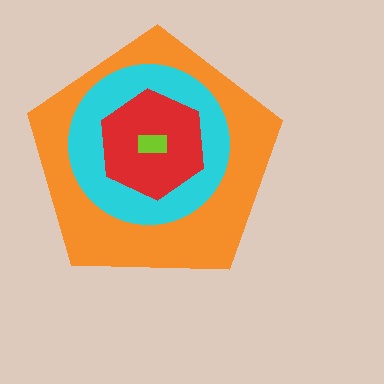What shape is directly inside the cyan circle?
The red hexagon.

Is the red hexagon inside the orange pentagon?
Yes.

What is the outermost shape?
The orange pentagon.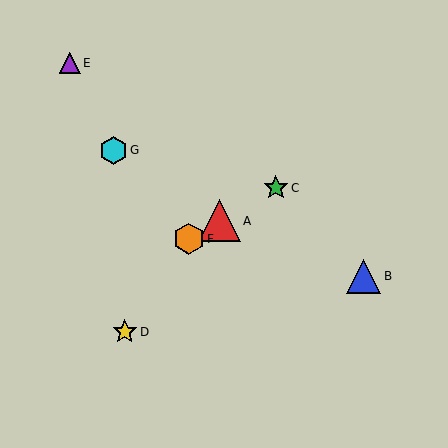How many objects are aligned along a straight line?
3 objects (A, C, F) are aligned along a straight line.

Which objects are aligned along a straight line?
Objects A, C, F are aligned along a straight line.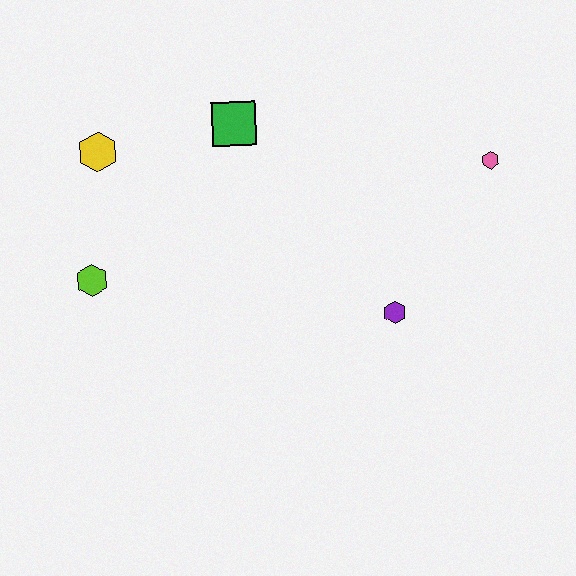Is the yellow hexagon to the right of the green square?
No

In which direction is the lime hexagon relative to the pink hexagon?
The lime hexagon is to the left of the pink hexagon.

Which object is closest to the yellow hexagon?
The lime hexagon is closest to the yellow hexagon.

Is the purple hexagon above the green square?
No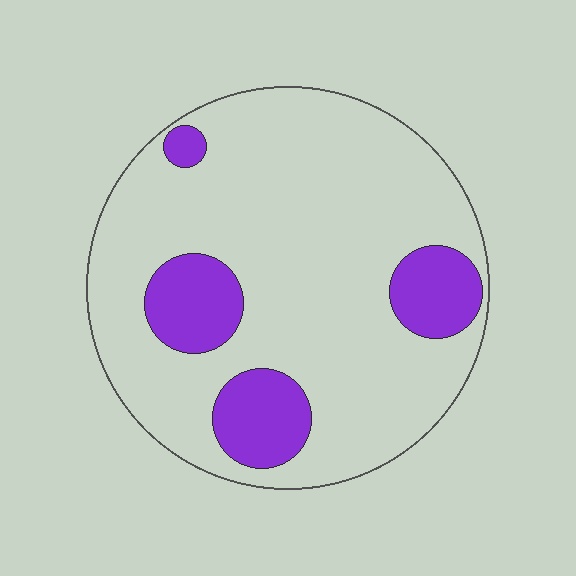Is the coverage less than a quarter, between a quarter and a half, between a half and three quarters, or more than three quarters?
Less than a quarter.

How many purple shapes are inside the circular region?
4.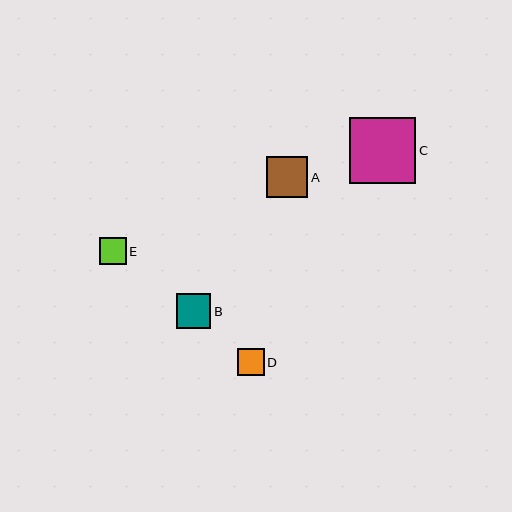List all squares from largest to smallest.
From largest to smallest: C, A, B, D, E.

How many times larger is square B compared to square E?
Square B is approximately 1.3 times the size of square E.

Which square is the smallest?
Square E is the smallest with a size of approximately 27 pixels.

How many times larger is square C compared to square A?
Square C is approximately 1.6 times the size of square A.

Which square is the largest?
Square C is the largest with a size of approximately 66 pixels.